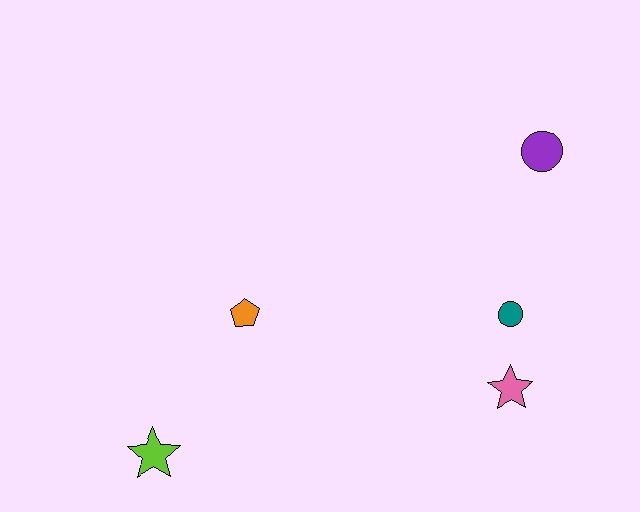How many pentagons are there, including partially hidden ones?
There is 1 pentagon.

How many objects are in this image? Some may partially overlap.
There are 5 objects.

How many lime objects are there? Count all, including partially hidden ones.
There is 1 lime object.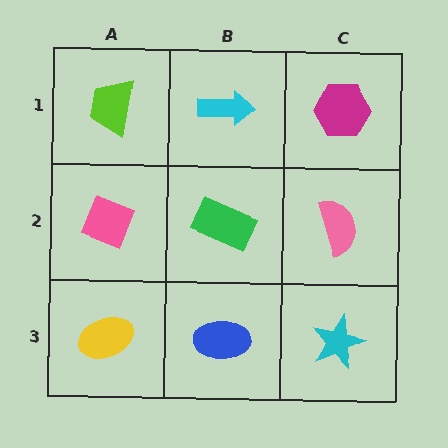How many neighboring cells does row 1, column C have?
2.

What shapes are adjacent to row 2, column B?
A cyan arrow (row 1, column B), a blue ellipse (row 3, column B), a pink diamond (row 2, column A), a pink semicircle (row 2, column C).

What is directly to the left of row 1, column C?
A cyan arrow.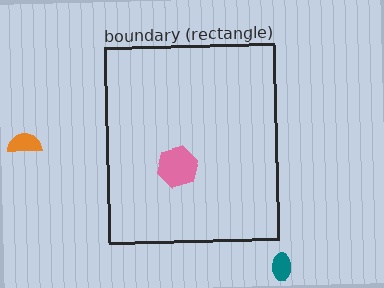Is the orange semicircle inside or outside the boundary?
Outside.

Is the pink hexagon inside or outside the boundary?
Inside.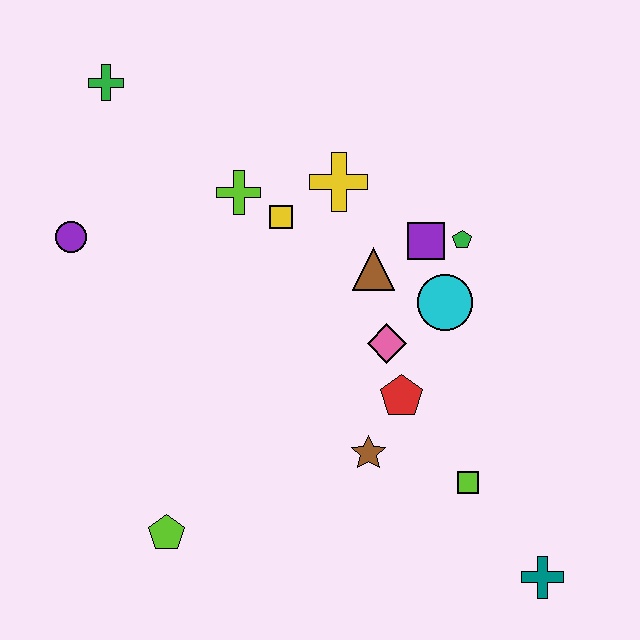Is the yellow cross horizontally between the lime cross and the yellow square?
No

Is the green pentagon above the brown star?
Yes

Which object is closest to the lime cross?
The yellow square is closest to the lime cross.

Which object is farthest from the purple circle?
The teal cross is farthest from the purple circle.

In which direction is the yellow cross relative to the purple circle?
The yellow cross is to the right of the purple circle.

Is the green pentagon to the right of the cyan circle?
Yes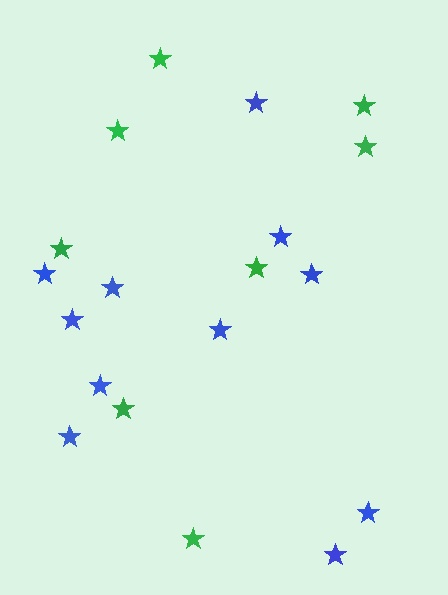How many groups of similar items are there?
There are 2 groups: one group of green stars (8) and one group of blue stars (11).